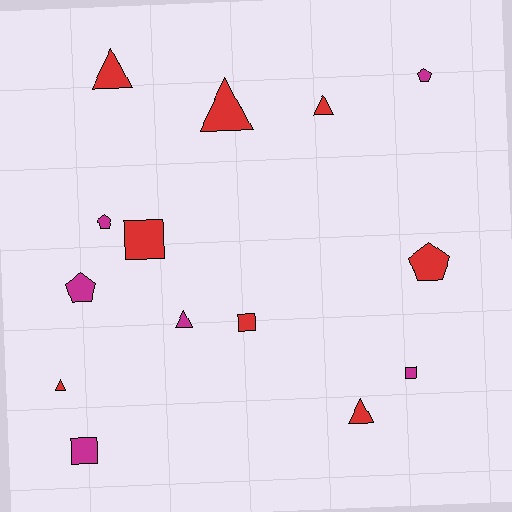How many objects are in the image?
There are 14 objects.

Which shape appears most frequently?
Triangle, with 6 objects.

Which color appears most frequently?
Red, with 8 objects.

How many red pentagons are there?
There is 1 red pentagon.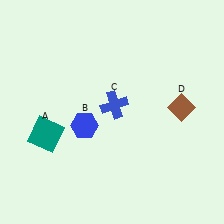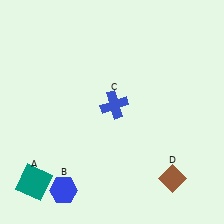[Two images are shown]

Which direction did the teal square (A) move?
The teal square (A) moved down.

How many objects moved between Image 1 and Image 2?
3 objects moved between the two images.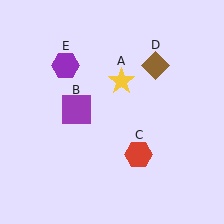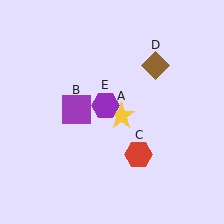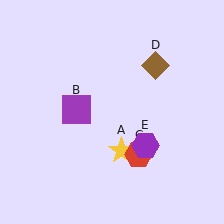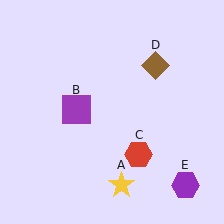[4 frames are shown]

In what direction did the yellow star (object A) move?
The yellow star (object A) moved down.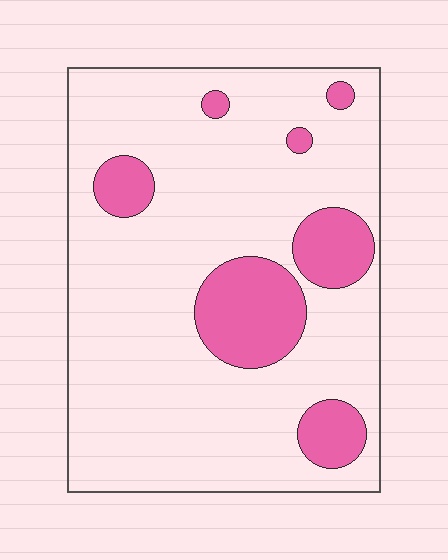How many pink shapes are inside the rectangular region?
7.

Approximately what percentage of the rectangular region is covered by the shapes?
Approximately 20%.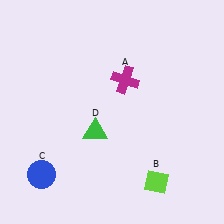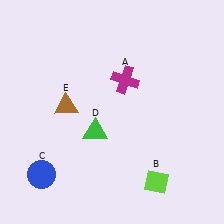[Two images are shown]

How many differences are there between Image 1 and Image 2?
There is 1 difference between the two images.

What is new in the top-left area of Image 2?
A brown triangle (E) was added in the top-left area of Image 2.